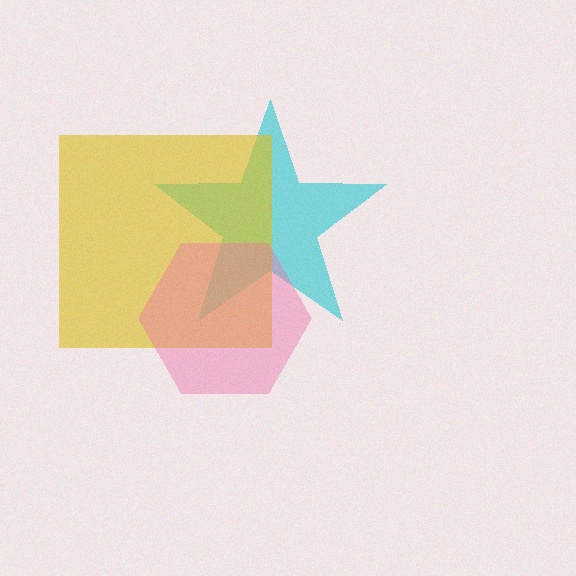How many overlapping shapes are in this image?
There are 3 overlapping shapes in the image.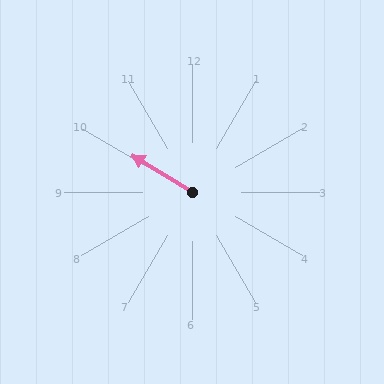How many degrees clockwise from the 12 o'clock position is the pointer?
Approximately 301 degrees.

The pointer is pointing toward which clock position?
Roughly 10 o'clock.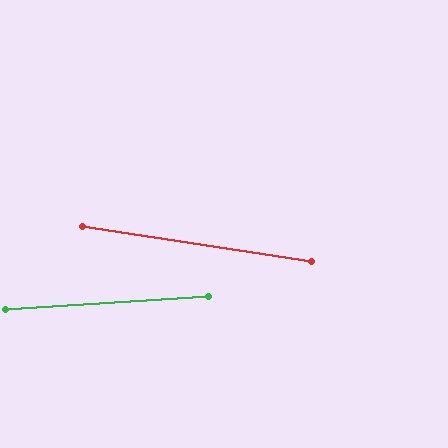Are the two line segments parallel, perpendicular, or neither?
Neither parallel nor perpendicular — they differ by about 12°.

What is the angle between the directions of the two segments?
Approximately 12 degrees.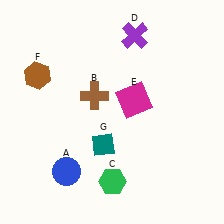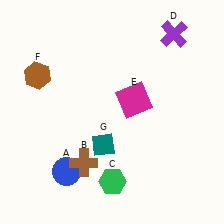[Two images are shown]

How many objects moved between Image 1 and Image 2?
2 objects moved between the two images.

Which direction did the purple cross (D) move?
The purple cross (D) moved right.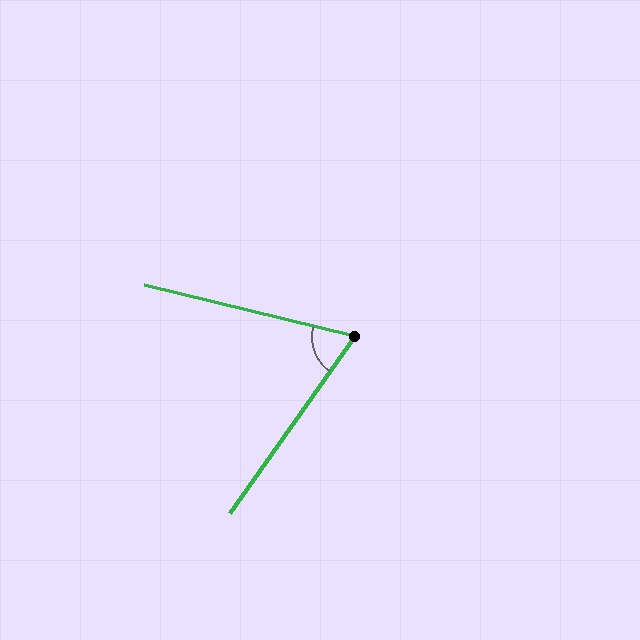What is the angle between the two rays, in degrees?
Approximately 68 degrees.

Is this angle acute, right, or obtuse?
It is acute.